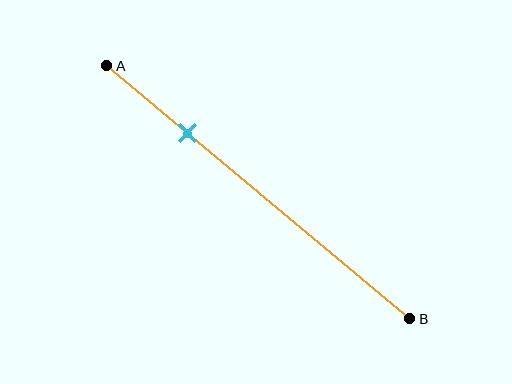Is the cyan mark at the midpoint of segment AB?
No, the mark is at about 25% from A, not at the 50% midpoint.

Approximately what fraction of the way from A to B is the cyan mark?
The cyan mark is approximately 25% of the way from A to B.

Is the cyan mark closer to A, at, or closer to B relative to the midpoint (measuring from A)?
The cyan mark is closer to point A than the midpoint of segment AB.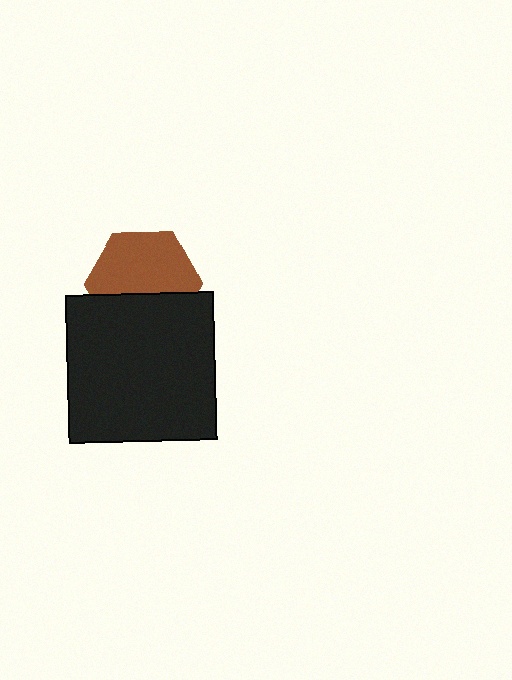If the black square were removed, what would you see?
You would see the complete brown hexagon.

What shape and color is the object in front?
The object in front is a black square.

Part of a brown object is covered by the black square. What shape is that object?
It is a hexagon.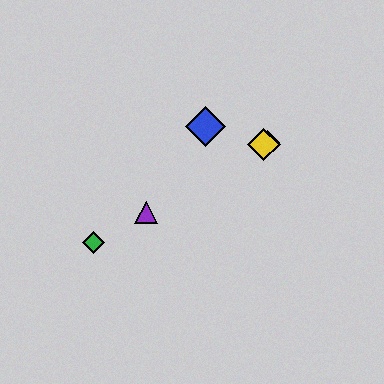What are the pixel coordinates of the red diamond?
The red diamond is at (268, 142).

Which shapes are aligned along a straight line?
The red diamond, the green diamond, the yellow diamond, the purple triangle are aligned along a straight line.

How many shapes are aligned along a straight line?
4 shapes (the red diamond, the green diamond, the yellow diamond, the purple triangle) are aligned along a straight line.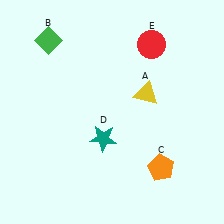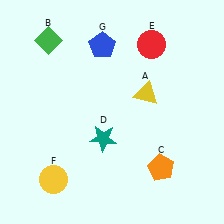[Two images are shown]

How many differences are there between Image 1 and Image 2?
There are 2 differences between the two images.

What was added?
A yellow circle (F), a blue pentagon (G) were added in Image 2.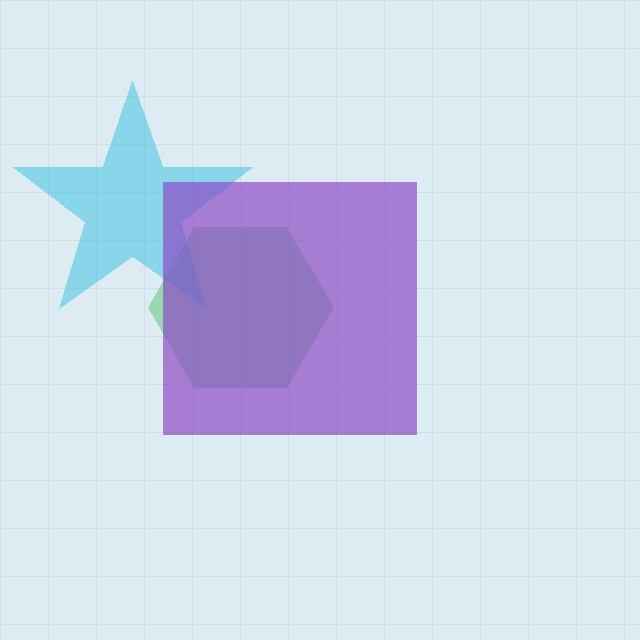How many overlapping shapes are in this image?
There are 3 overlapping shapes in the image.